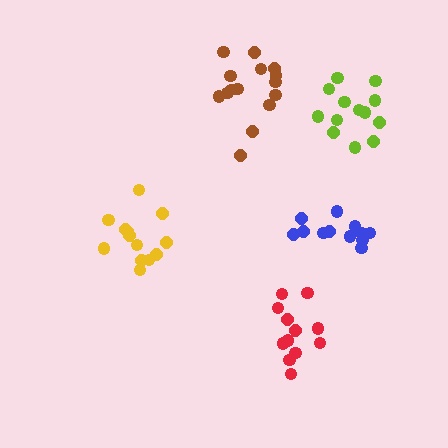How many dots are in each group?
Group 1: 12 dots, Group 2: 15 dots, Group 3: 13 dots, Group 4: 13 dots, Group 5: 12 dots (65 total).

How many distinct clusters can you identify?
There are 5 distinct clusters.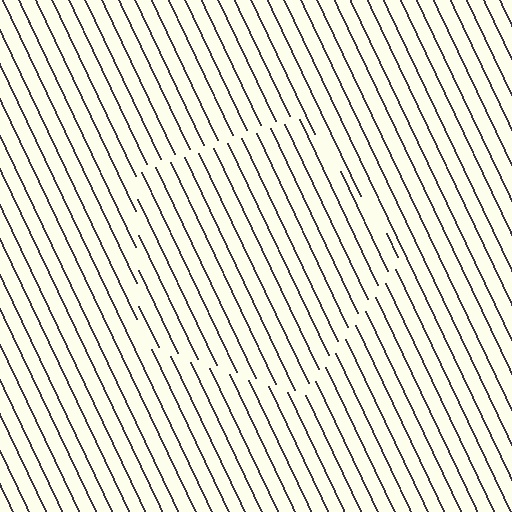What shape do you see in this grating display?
An illusory pentagon. The interior of the shape contains the same grating, shifted by half a period — the contour is defined by the phase discontinuity where line-ends from the inner and outer gratings abut.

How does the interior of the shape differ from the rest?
The interior of the shape contains the same grating, shifted by half a period — the contour is defined by the phase discontinuity where line-ends from the inner and outer gratings abut.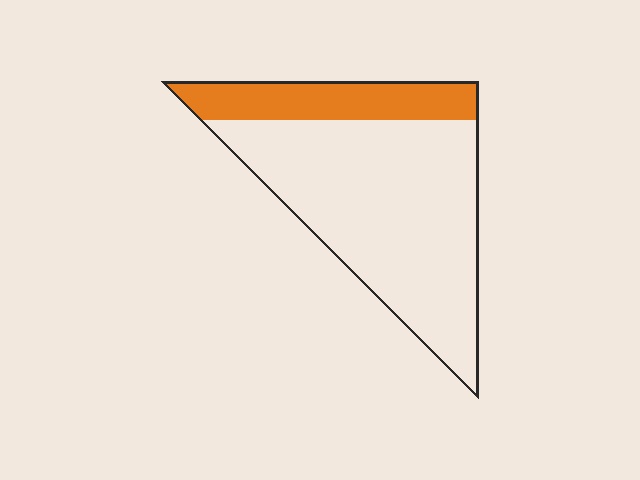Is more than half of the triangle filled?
No.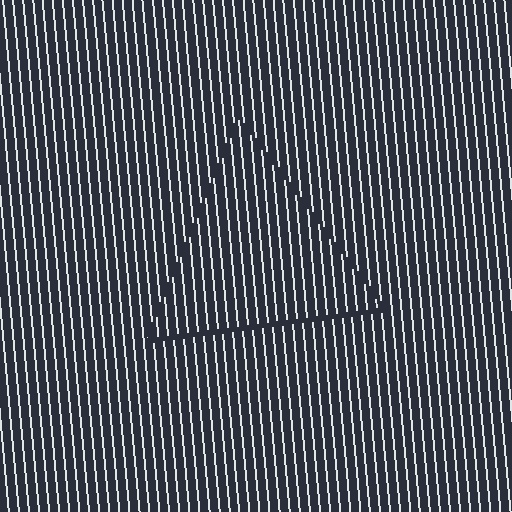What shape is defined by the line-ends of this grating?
An illusory triangle. The interior of the shape contains the same grating, shifted by half a period — the contour is defined by the phase discontinuity where line-ends from the inner and outer gratings abut.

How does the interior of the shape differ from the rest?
The interior of the shape contains the same grating, shifted by half a period — the contour is defined by the phase discontinuity where line-ends from the inner and outer gratings abut.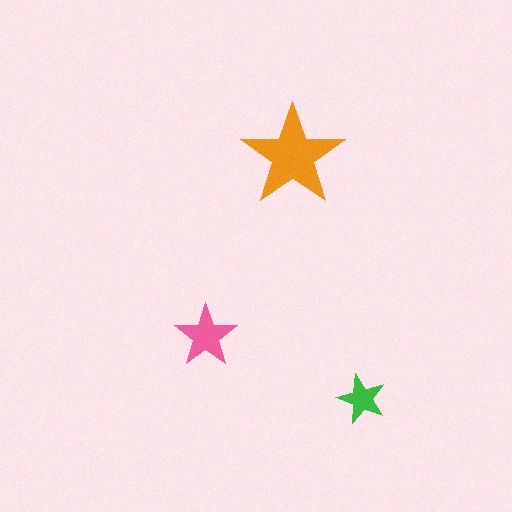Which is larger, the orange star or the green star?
The orange one.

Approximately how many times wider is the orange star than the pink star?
About 1.5 times wider.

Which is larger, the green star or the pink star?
The pink one.